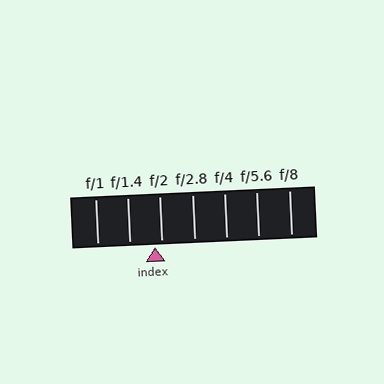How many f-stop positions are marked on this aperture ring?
There are 7 f-stop positions marked.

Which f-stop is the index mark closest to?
The index mark is closest to f/2.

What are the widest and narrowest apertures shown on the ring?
The widest aperture shown is f/1 and the narrowest is f/8.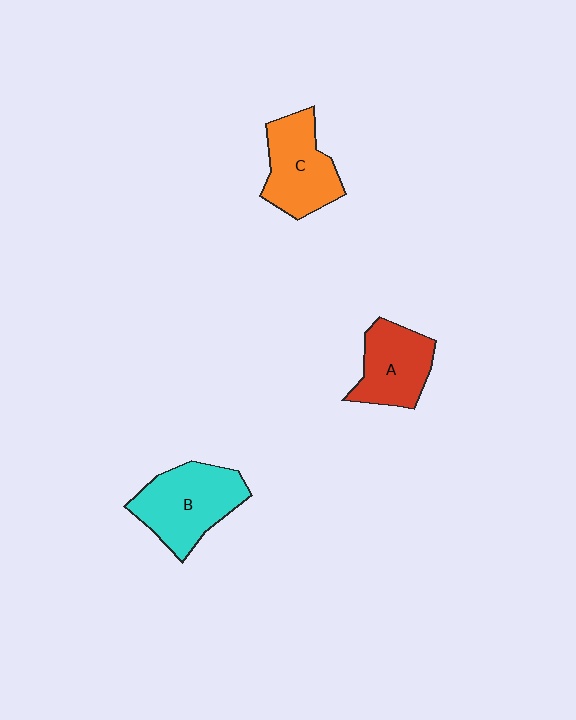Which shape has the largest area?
Shape B (cyan).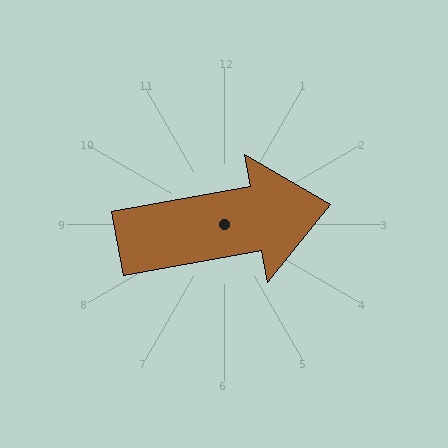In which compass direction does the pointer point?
East.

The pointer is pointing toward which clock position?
Roughly 3 o'clock.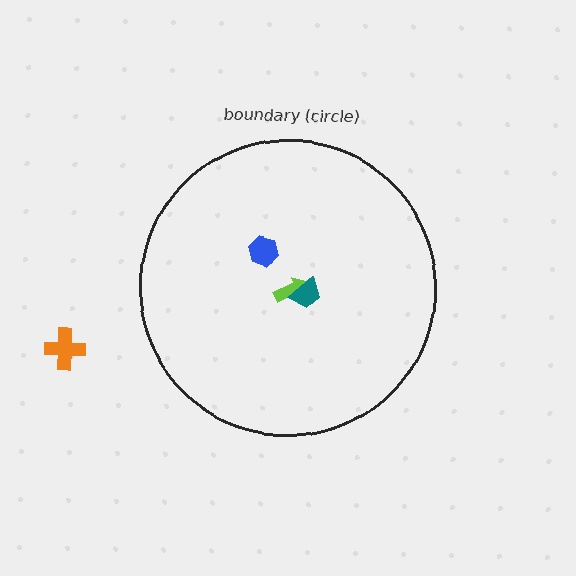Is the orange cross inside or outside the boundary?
Outside.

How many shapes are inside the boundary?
3 inside, 1 outside.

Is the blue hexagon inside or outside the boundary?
Inside.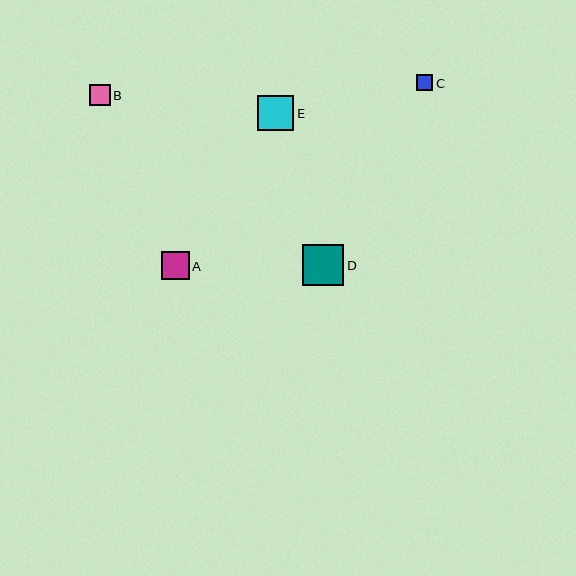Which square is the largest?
Square D is the largest with a size of approximately 41 pixels.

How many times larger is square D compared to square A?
Square D is approximately 1.5 times the size of square A.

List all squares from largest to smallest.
From largest to smallest: D, E, A, B, C.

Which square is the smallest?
Square C is the smallest with a size of approximately 16 pixels.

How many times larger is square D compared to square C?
Square D is approximately 2.6 times the size of square C.